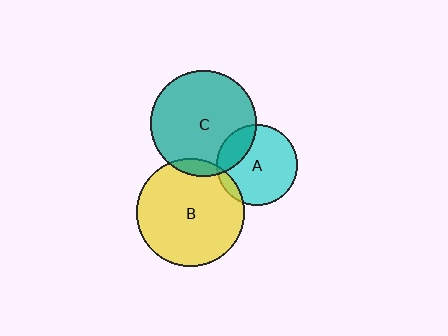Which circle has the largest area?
Circle B (yellow).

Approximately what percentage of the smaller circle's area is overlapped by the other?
Approximately 20%.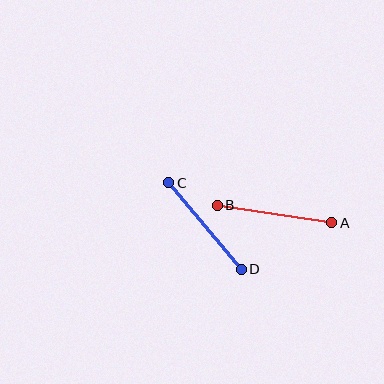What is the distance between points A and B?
The distance is approximately 116 pixels.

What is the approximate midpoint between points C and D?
The midpoint is at approximately (205, 226) pixels.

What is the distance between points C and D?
The distance is approximately 113 pixels.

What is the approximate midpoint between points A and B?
The midpoint is at approximately (274, 214) pixels.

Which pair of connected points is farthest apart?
Points A and B are farthest apart.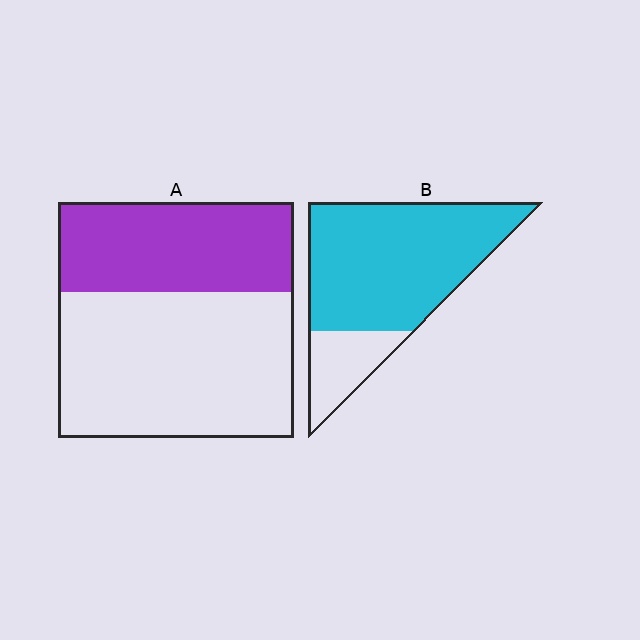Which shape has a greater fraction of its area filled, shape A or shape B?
Shape B.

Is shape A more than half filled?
No.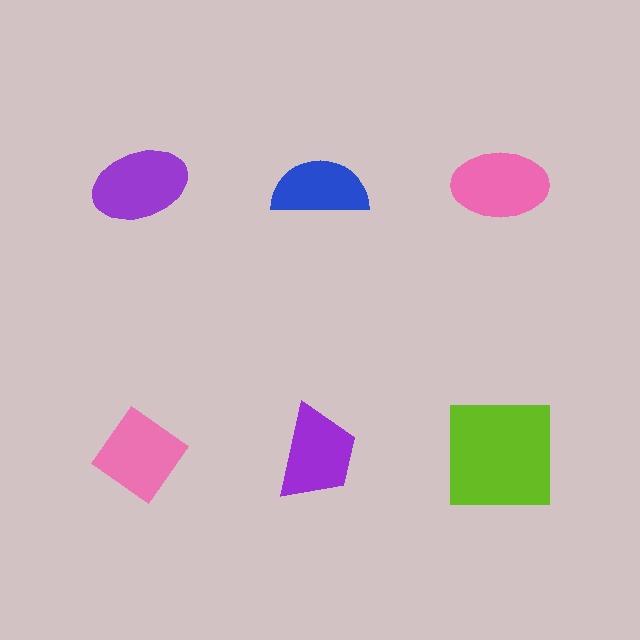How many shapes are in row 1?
3 shapes.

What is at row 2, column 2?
A purple trapezoid.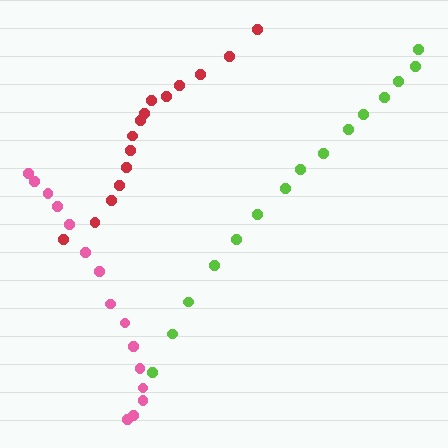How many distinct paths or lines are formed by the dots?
There are 3 distinct paths.